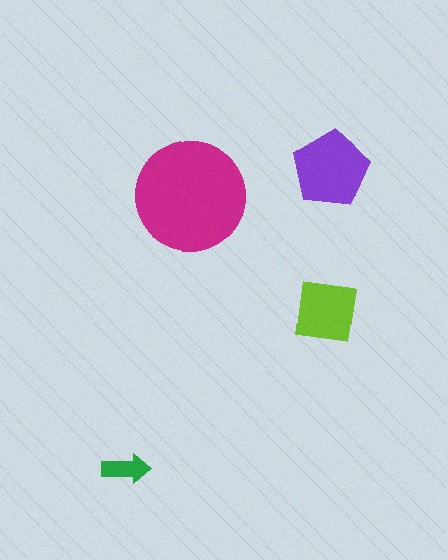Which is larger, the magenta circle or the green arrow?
The magenta circle.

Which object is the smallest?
The green arrow.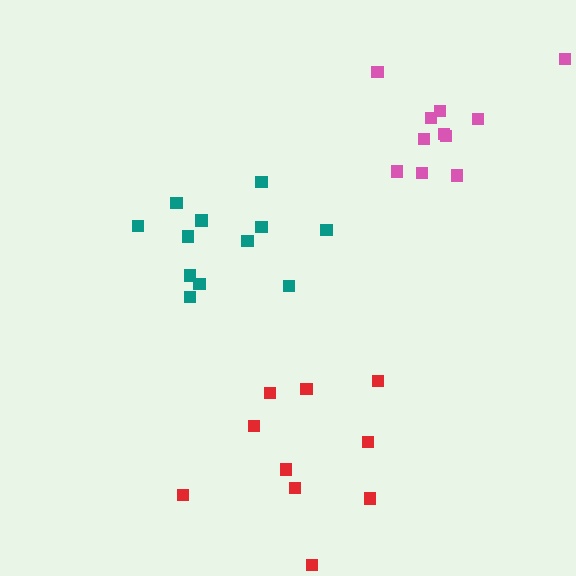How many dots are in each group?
Group 1: 12 dots, Group 2: 10 dots, Group 3: 11 dots (33 total).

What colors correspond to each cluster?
The clusters are colored: teal, red, pink.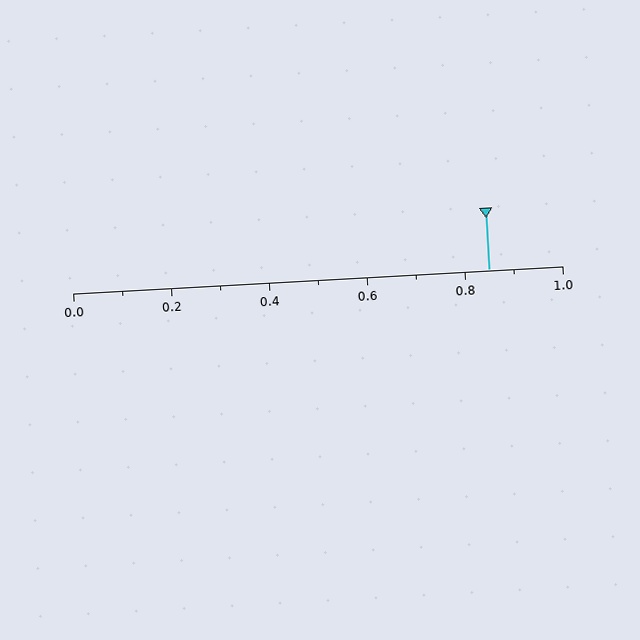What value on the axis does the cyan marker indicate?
The marker indicates approximately 0.85.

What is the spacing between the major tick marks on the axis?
The major ticks are spaced 0.2 apart.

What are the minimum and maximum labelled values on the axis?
The axis runs from 0.0 to 1.0.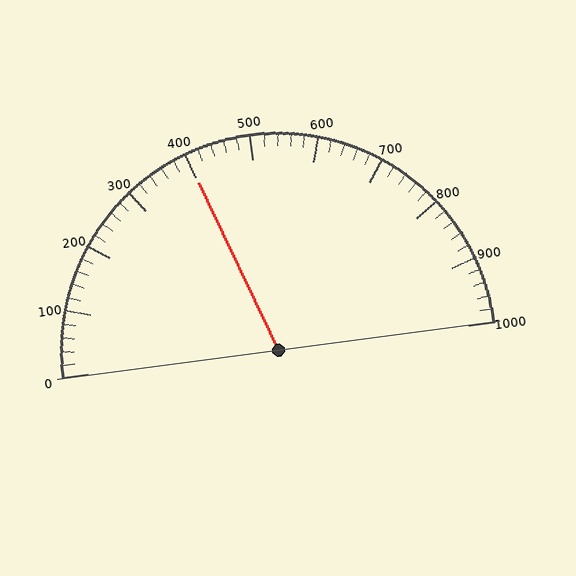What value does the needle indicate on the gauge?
The needle indicates approximately 400.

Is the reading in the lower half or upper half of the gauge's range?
The reading is in the lower half of the range (0 to 1000).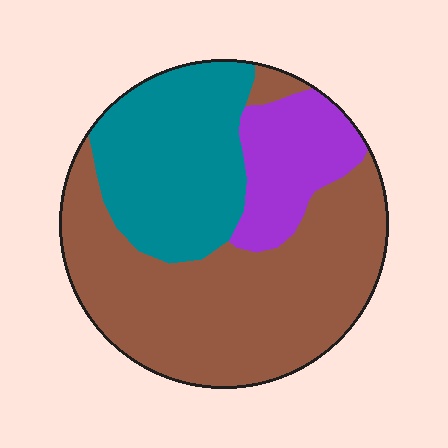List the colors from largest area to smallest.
From largest to smallest: brown, teal, purple.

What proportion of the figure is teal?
Teal covers about 30% of the figure.